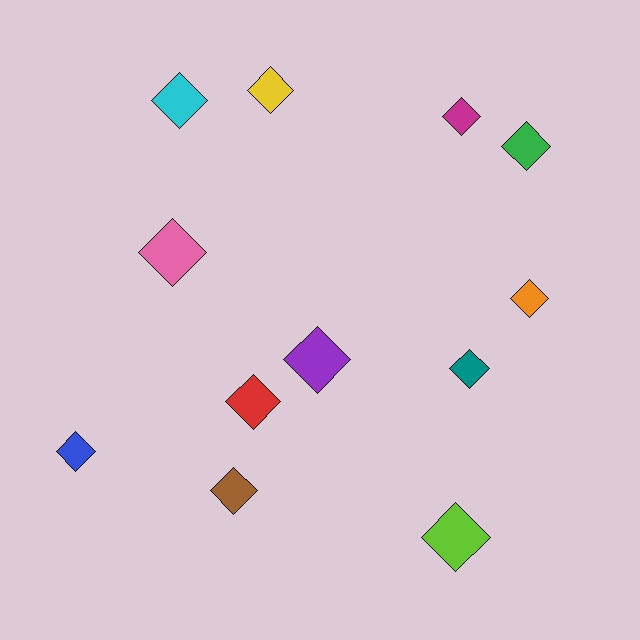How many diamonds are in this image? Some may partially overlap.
There are 12 diamonds.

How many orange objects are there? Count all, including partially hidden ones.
There is 1 orange object.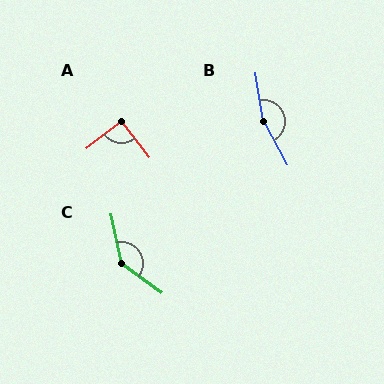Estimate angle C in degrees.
Approximately 138 degrees.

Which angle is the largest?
B, at approximately 161 degrees.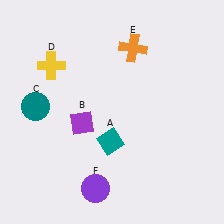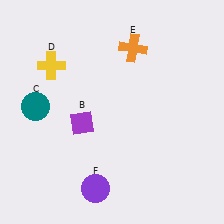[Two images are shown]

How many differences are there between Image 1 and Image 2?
There is 1 difference between the two images.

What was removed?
The teal diamond (A) was removed in Image 2.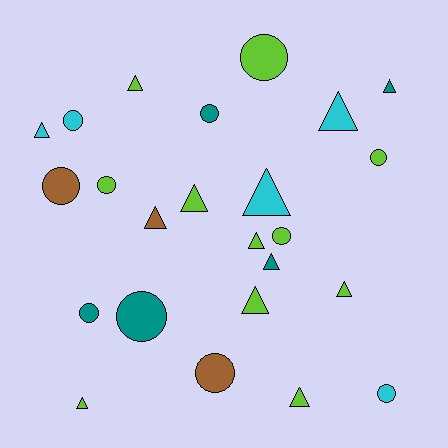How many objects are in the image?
There are 24 objects.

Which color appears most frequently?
Lime, with 11 objects.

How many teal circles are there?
There are 3 teal circles.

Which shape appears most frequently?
Triangle, with 13 objects.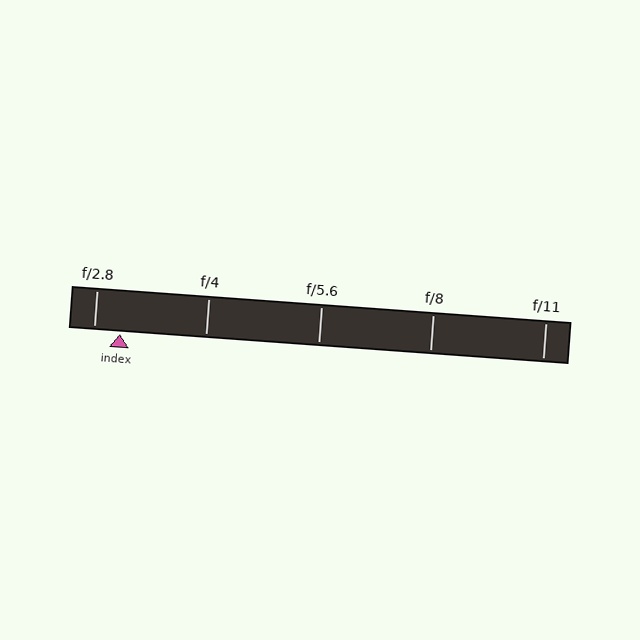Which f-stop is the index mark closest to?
The index mark is closest to f/2.8.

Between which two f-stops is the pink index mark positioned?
The index mark is between f/2.8 and f/4.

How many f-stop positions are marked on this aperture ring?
There are 5 f-stop positions marked.